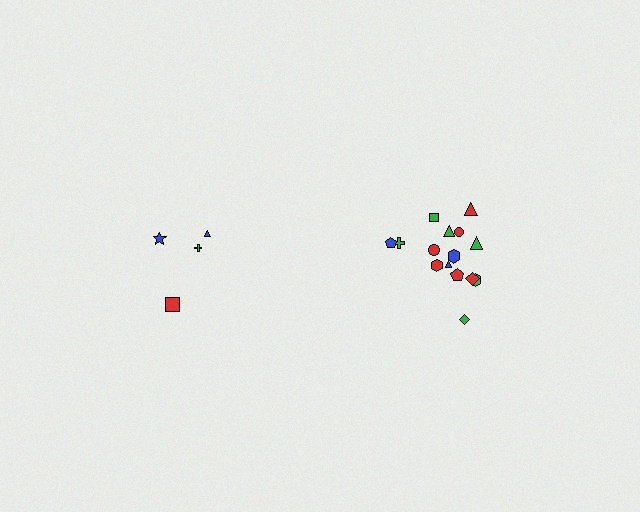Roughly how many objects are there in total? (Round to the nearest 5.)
Roughly 20 objects in total.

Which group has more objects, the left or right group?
The right group.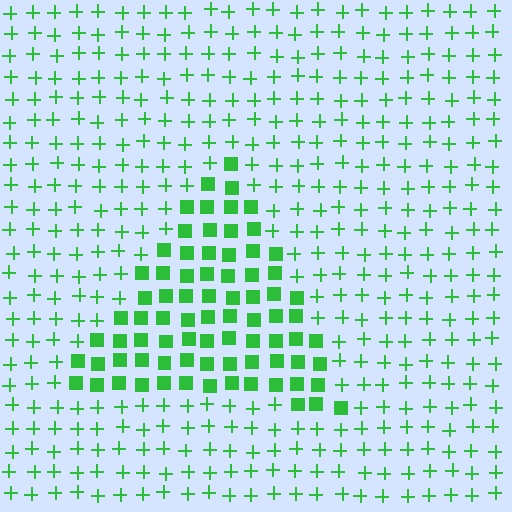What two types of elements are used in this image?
The image uses squares inside the triangle region and plus signs outside it.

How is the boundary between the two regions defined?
The boundary is defined by a change in element shape: squares inside vs. plus signs outside. All elements share the same color and spacing.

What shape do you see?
I see a triangle.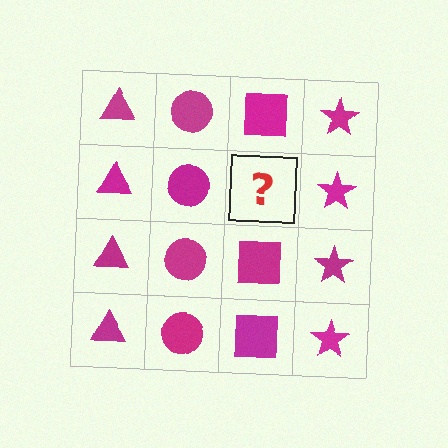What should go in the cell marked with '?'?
The missing cell should contain a magenta square.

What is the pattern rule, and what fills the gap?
The rule is that each column has a consistent shape. The gap should be filled with a magenta square.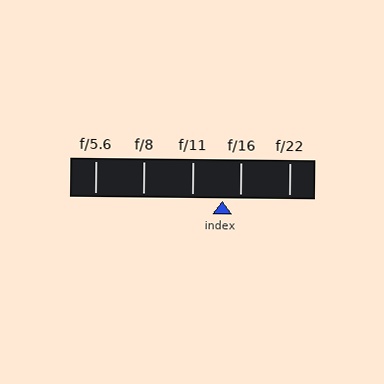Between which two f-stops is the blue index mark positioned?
The index mark is between f/11 and f/16.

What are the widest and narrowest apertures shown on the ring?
The widest aperture shown is f/5.6 and the narrowest is f/22.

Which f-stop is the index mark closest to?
The index mark is closest to f/16.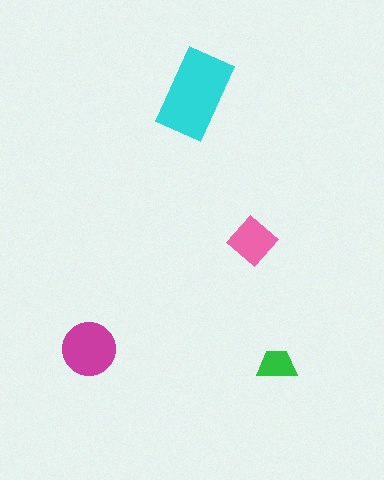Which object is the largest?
The cyan rectangle.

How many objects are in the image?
There are 4 objects in the image.